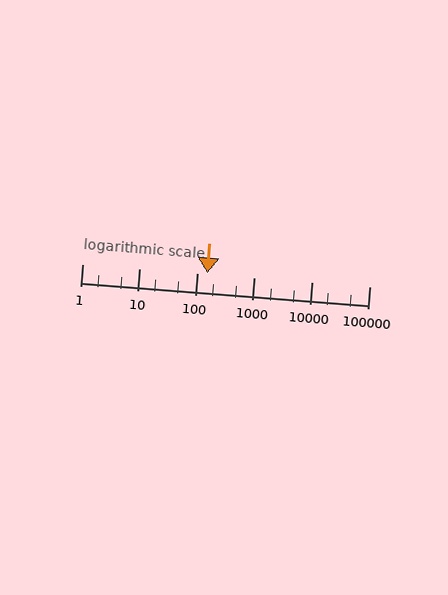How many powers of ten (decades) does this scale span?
The scale spans 5 decades, from 1 to 100000.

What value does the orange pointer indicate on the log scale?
The pointer indicates approximately 150.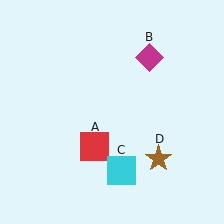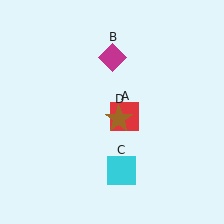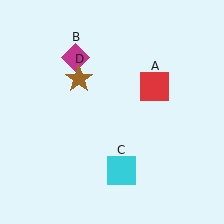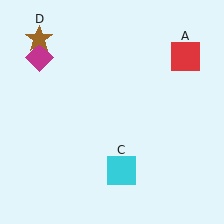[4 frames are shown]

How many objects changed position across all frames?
3 objects changed position: red square (object A), magenta diamond (object B), brown star (object D).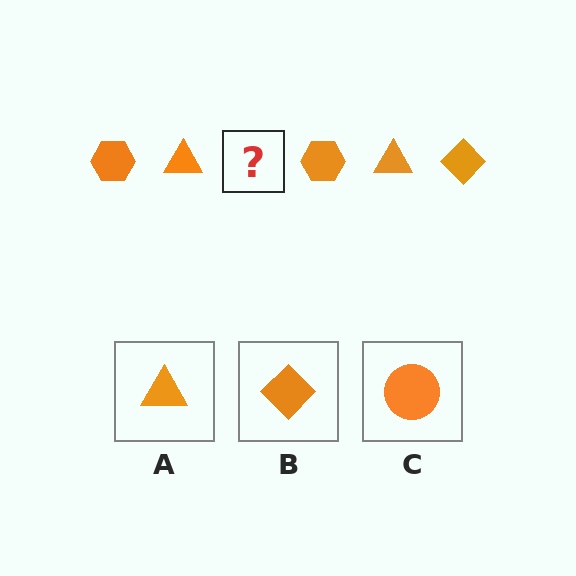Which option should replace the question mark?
Option B.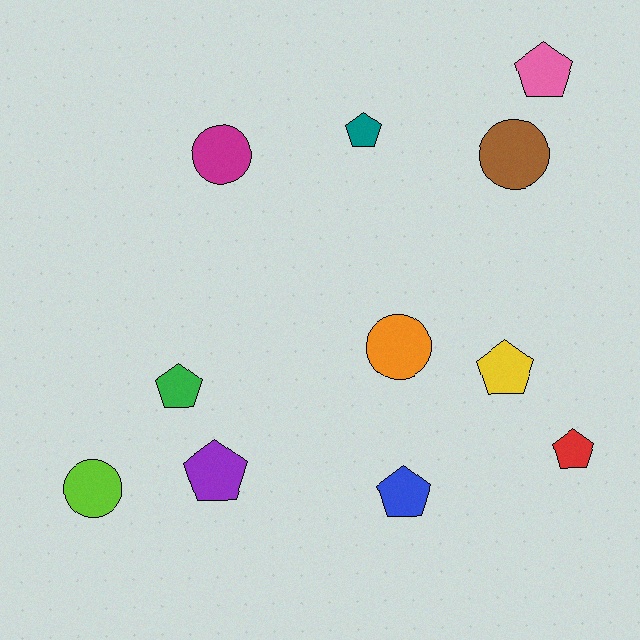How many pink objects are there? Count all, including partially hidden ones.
There is 1 pink object.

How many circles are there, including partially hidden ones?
There are 4 circles.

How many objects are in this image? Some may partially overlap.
There are 11 objects.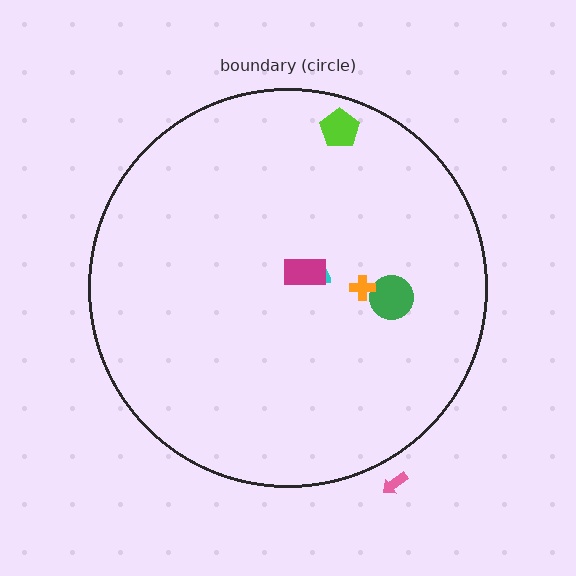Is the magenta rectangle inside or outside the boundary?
Inside.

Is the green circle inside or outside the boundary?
Inside.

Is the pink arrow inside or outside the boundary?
Outside.